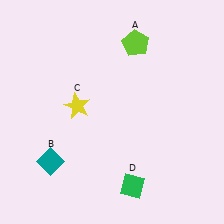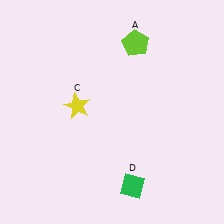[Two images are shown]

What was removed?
The teal diamond (B) was removed in Image 2.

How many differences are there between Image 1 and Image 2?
There is 1 difference between the two images.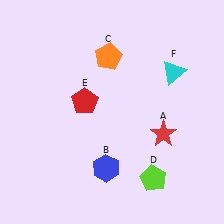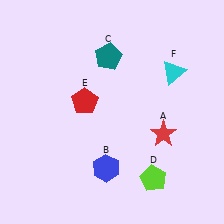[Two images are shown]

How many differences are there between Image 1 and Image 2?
There is 1 difference between the two images.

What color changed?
The pentagon (C) changed from orange in Image 1 to teal in Image 2.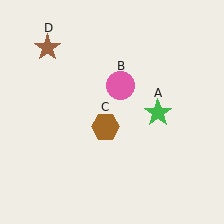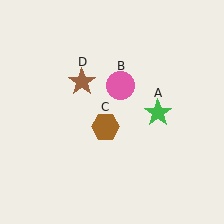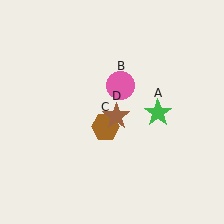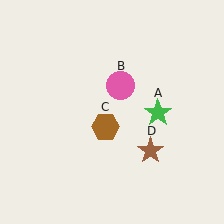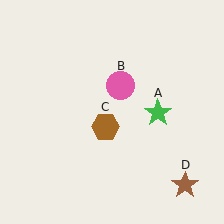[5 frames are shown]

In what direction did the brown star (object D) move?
The brown star (object D) moved down and to the right.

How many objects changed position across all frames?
1 object changed position: brown star (object D).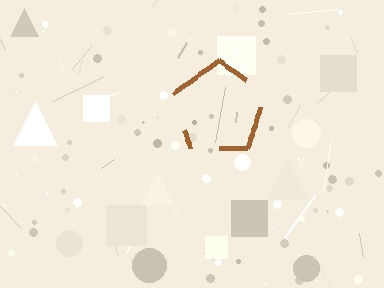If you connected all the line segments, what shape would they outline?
They would outline a pentagon.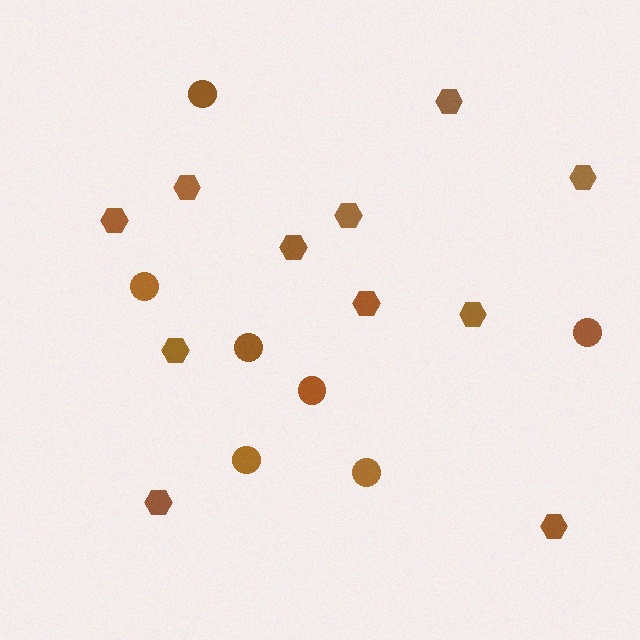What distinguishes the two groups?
There are 2 groups: one group of hexagons (11) and one group of circles (7).